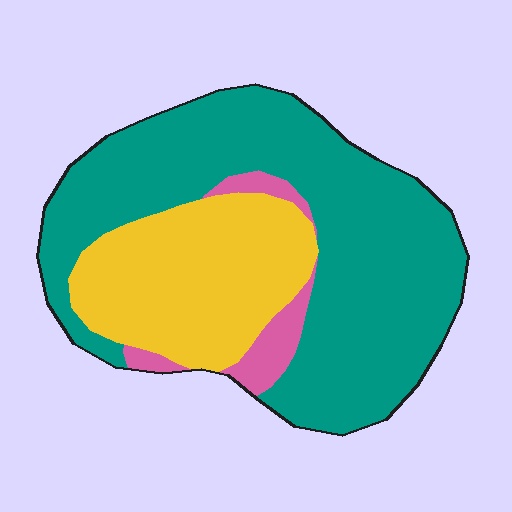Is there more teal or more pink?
Teal.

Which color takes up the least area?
Pink, at roughly 5%.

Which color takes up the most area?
Teal, at roughly 65%.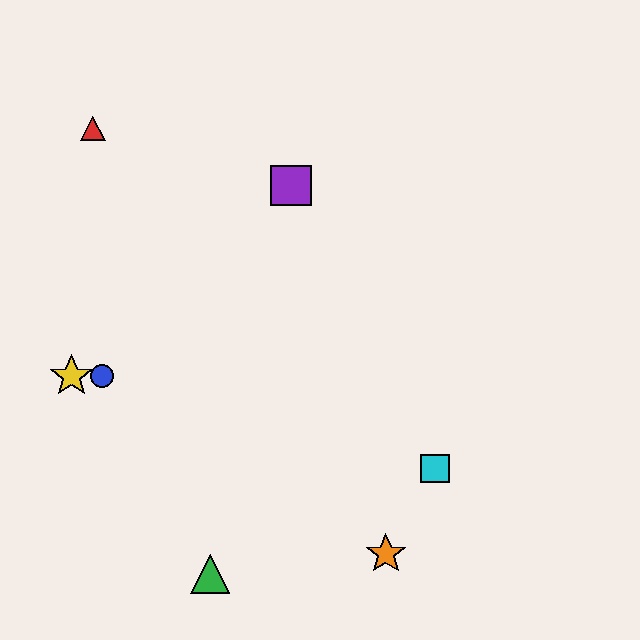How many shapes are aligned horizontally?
2 shapes (the blue circle, the yellow star) are aligned horizontally.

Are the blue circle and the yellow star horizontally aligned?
Yes, both are at y≈376.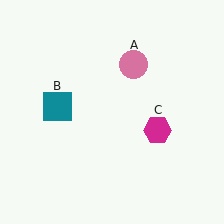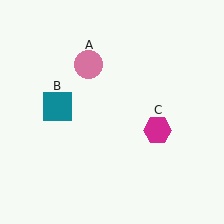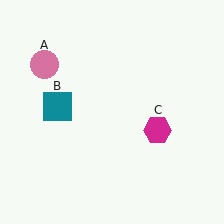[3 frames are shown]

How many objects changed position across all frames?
1 object changed position: pink circle (object A).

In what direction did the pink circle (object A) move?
The pink circle (object A) moved left.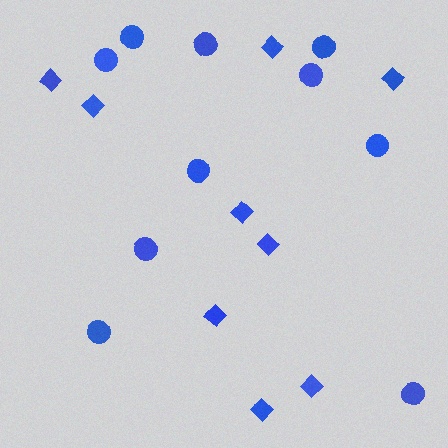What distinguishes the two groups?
There are 2 groups: one group of circles (10) and one group of diamonds (9).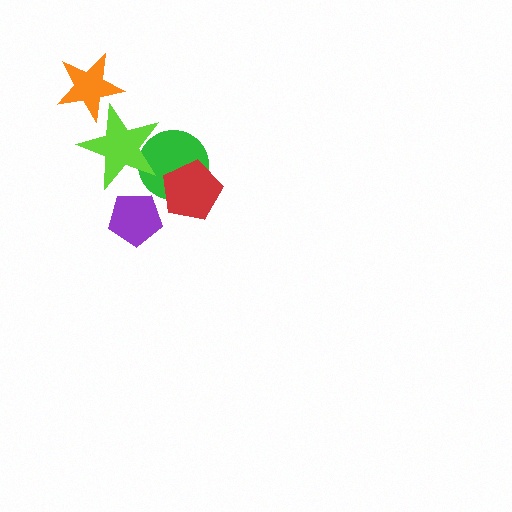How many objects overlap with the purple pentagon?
0 objects overlap with the purple pentagon.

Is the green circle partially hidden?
Yes, it is partially covered by another shape.